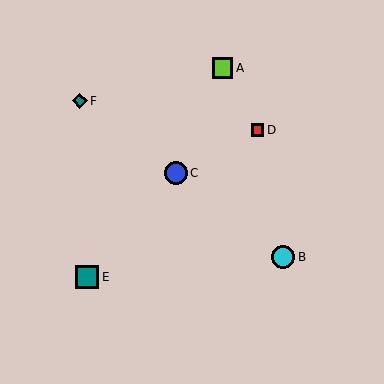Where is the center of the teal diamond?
The center of the teal diamond is at (80, 101).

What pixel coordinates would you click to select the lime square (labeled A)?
Click at (222, 68) to select the lime square A.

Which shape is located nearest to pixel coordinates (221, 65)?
The lime square (labeled A) at (222, 68) is nearest to that location.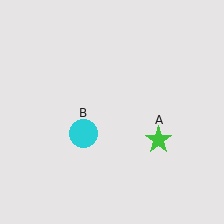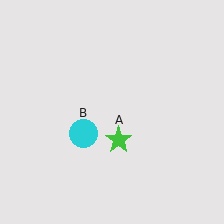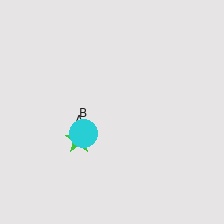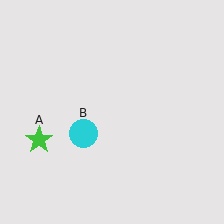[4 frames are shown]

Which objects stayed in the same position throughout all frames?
Cyan circle (object B) remained stationary.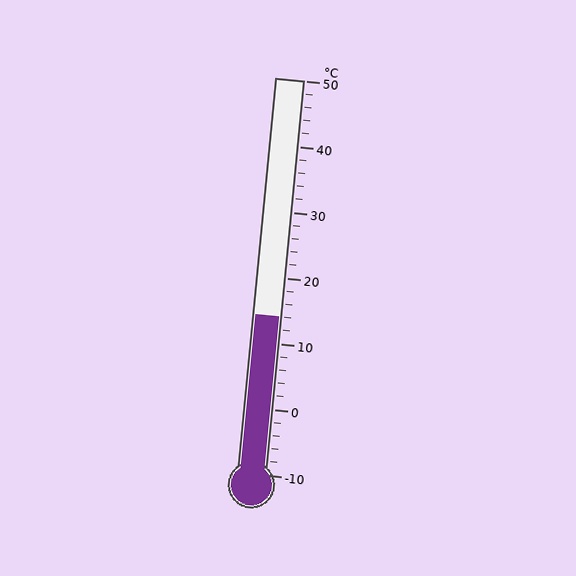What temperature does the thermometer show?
The thermometer shows approximately 14°C.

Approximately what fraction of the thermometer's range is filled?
The thermometer is filled to approximately 40% of its range.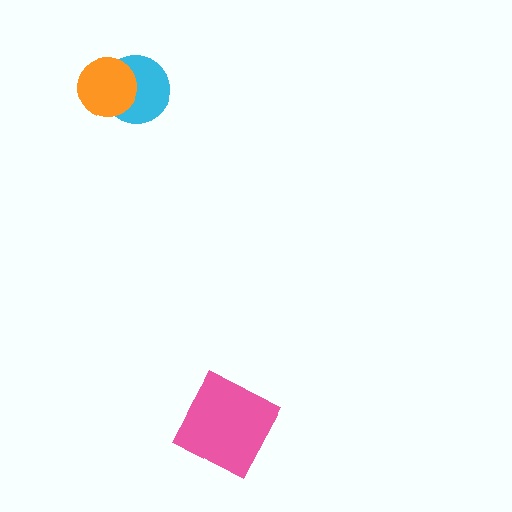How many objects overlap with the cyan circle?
1 object overlaps with the cyan circle.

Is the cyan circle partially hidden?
Yes, it is partially covered by another shape.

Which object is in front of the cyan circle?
The orange circle is in front of the cyan circle.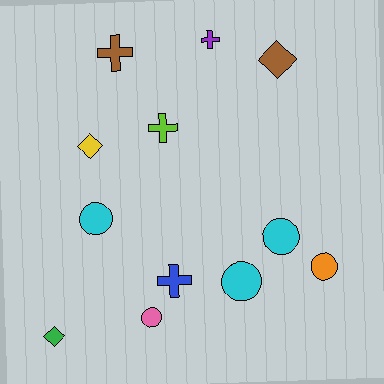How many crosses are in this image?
There are 4 crosses.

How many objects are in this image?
There are 12 objects.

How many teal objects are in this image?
There are no teal objects.